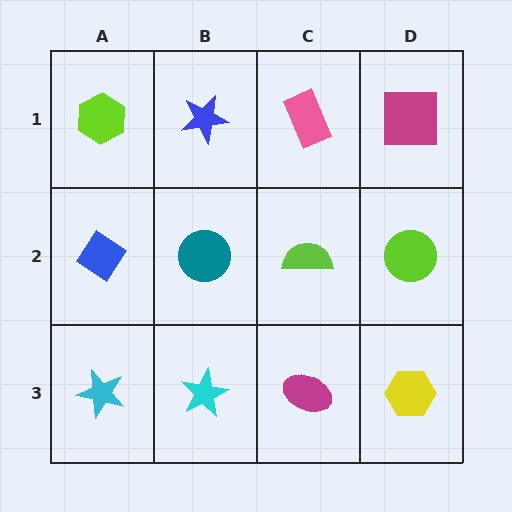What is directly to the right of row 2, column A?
A teal circle.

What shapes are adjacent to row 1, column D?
A lime circle (row 2, column D), a pink rectangle (row 1, column C).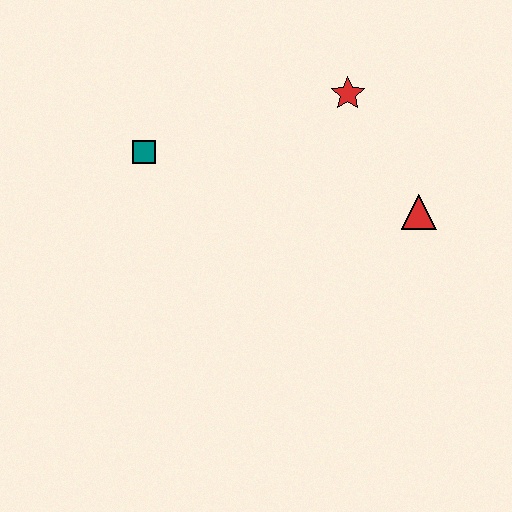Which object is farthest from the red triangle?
The teal square is farthest from the red triangle.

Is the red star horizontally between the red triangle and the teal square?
Yes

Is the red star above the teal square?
Yes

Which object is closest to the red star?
The red triangle is closest to the red star.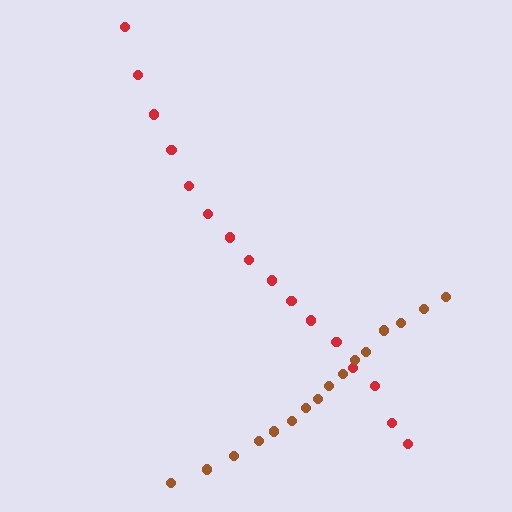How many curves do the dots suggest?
There are 2 distinct paths.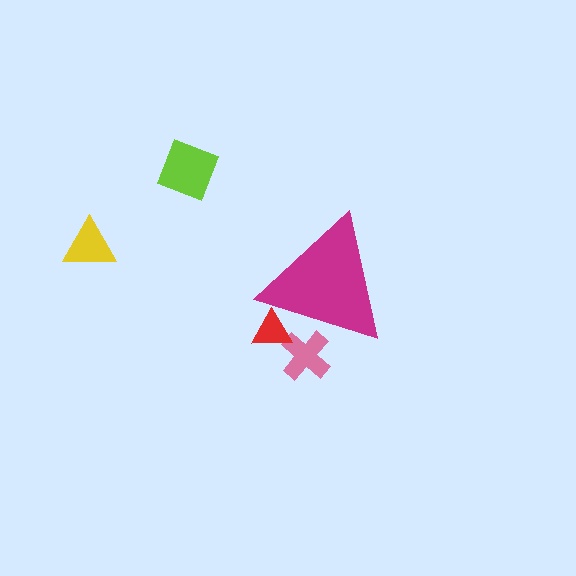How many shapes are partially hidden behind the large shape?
2 shapes are partially hidden.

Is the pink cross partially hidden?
Yes, the pink cross is partially hidden behind the magenta triangle.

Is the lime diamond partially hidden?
No, the lime diamond is fully visible.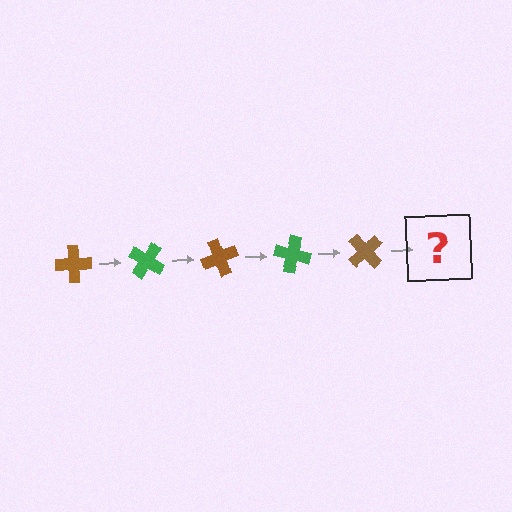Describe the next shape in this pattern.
It should be a green cross, rotated 175 degrees from the start.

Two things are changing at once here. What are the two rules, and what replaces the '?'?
The two rules are that it rotates 35 degrees each step and the color cycles through brown and green. The '?' should be a green cross, rotated 175 degrees from the start.